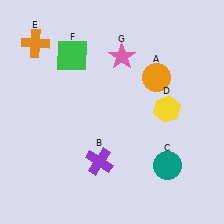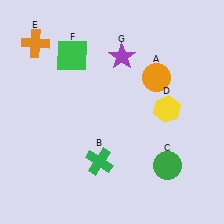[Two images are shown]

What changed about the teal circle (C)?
In Image 1, C is teal. In Image 2, it changed to green.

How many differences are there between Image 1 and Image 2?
There are 3 differences between the two images.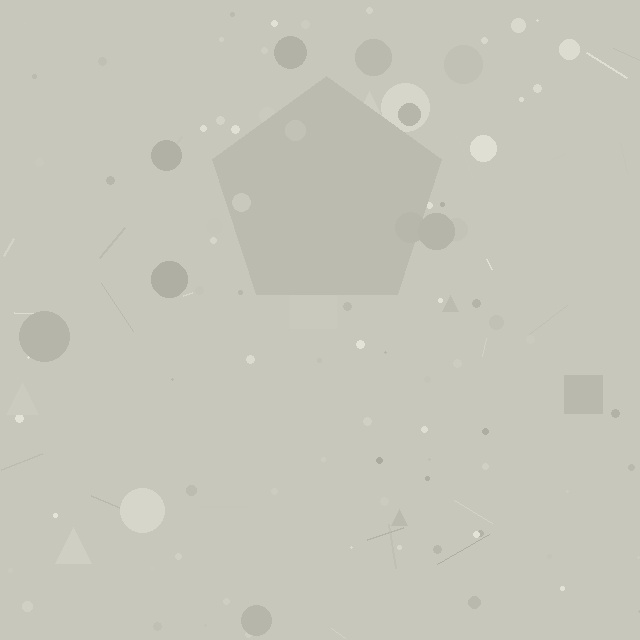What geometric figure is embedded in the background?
A pentagon is embedded in the background.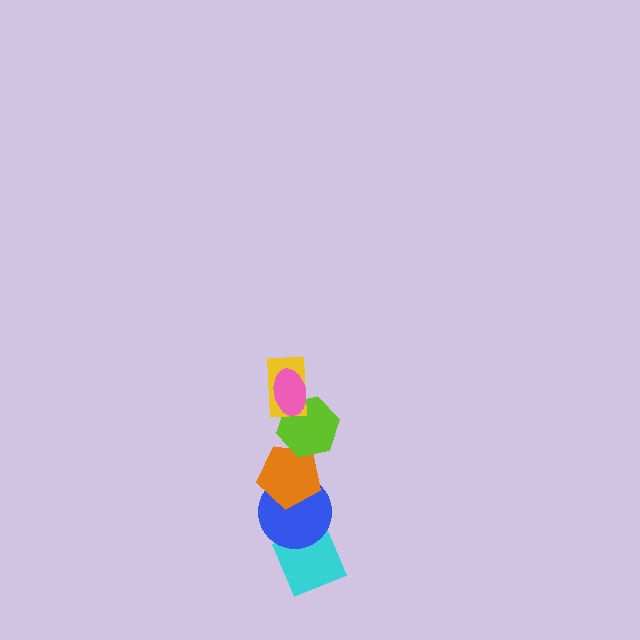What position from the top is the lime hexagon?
The lime hexagon is 3rd from the top.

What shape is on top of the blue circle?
The orange pentagon is on top of the blue circle.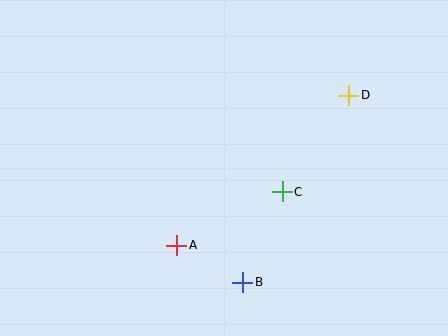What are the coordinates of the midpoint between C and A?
The midpoint between C and A is at (229, 218).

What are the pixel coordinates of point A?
Point A is at (177, 245).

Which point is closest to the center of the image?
Point C at (282, 192) is closest to the center.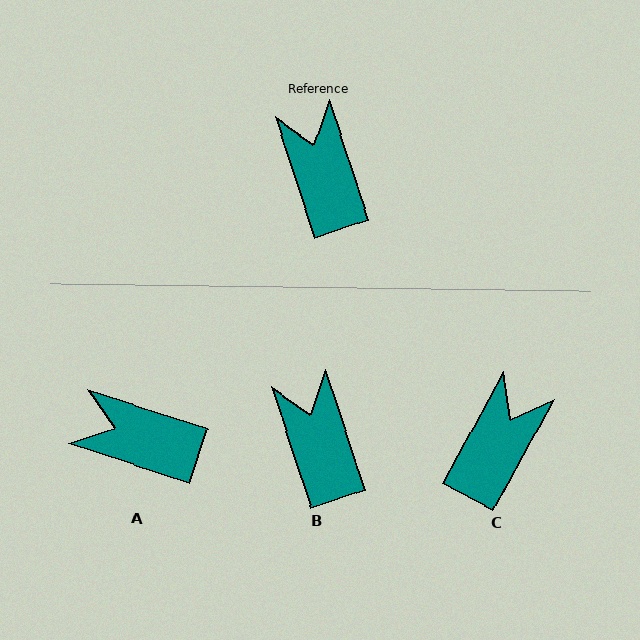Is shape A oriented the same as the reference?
No, it is off by about 53 degrees.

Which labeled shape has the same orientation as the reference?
B.